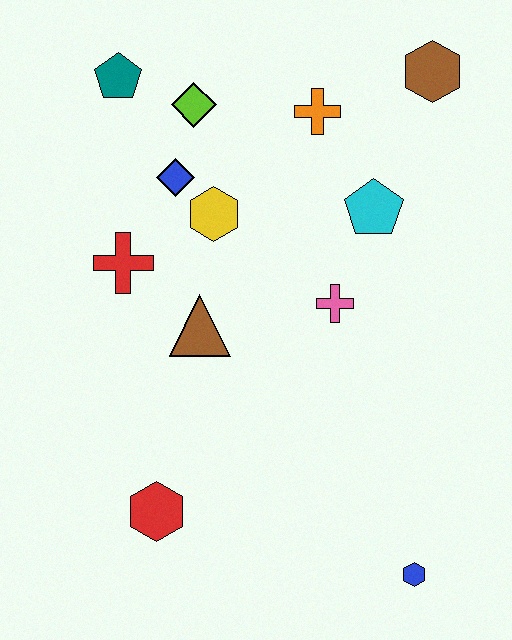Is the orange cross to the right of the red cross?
Yes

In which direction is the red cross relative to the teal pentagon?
The red cross is below the teal pentagon.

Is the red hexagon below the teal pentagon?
Yes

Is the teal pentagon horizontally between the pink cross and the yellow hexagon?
No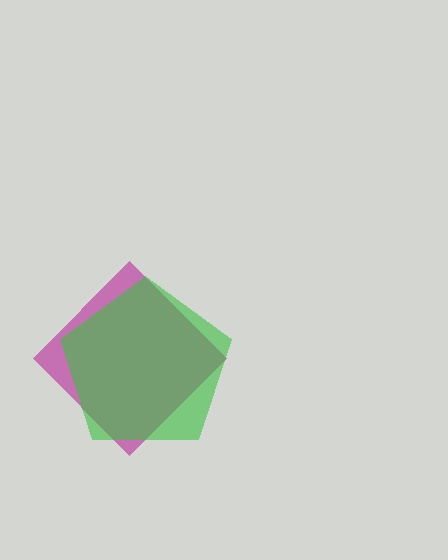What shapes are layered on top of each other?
The layered shapes are: a magenta diamond, a green pentagon.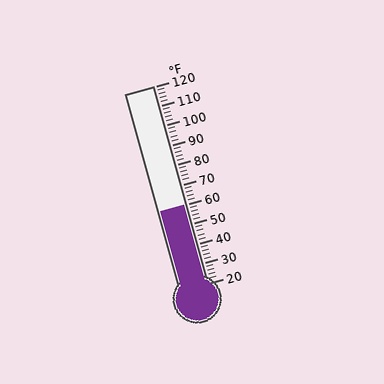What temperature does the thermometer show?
The thermometer shows approximately 60°F.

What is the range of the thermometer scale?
The thermometer scale ranges from 20°F to 120°F.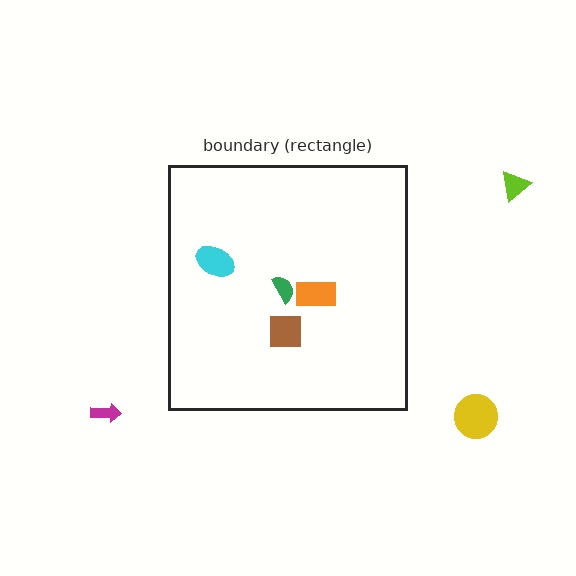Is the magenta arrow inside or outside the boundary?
Outside.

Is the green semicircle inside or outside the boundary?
Inside.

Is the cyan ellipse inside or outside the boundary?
Inside.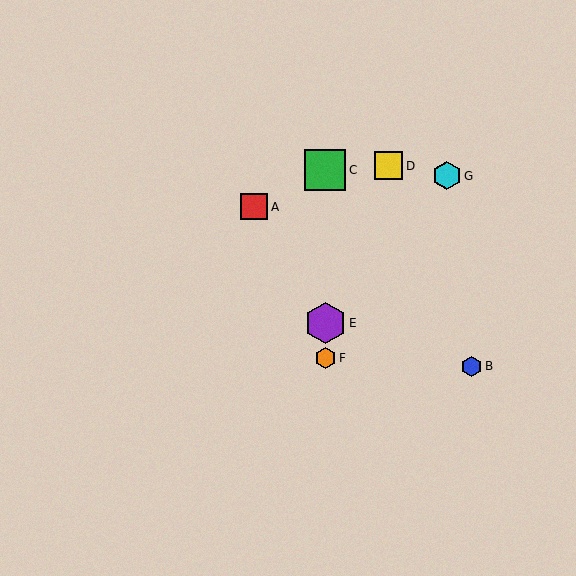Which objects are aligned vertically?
Objects C, E, F are aligned vertically.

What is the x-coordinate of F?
Object F is at x≈325.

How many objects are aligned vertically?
3 objects (C, E, F) are aligned vertically.